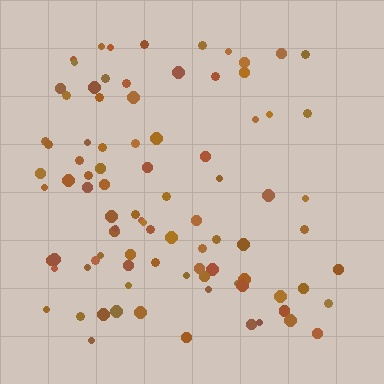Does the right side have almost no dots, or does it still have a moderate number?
Still a moderate number, just noticeably fewer than the left.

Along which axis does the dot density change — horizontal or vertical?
Horizontal.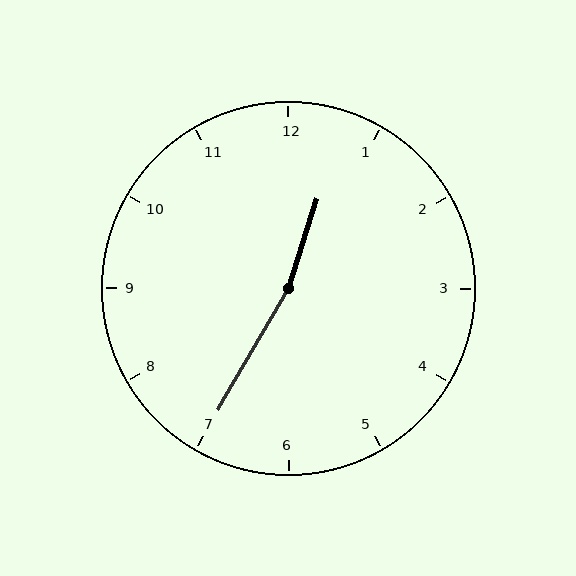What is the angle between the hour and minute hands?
Approximately 168 degrees.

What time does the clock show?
12:35.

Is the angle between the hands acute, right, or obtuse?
It is obtuse.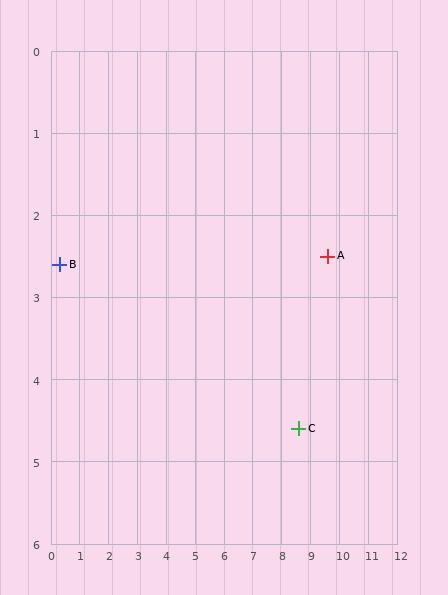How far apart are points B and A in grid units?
Points B and A are about 9.3 grid units apart.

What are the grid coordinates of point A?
Point A is at approximately (9.6, 2.5).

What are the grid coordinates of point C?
Point C is at approximately (8.6, 4.6).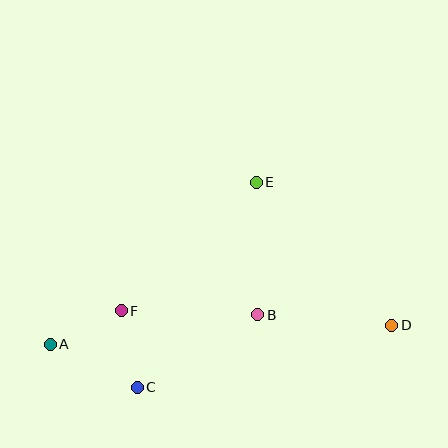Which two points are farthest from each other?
Points A and D are farthest from each other.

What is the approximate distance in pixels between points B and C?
The distance between B and C is approximately 141 pixels.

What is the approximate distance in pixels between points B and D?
The distance between B and D is approximately 134 pixels.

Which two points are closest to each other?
Points C and F are closest to each other.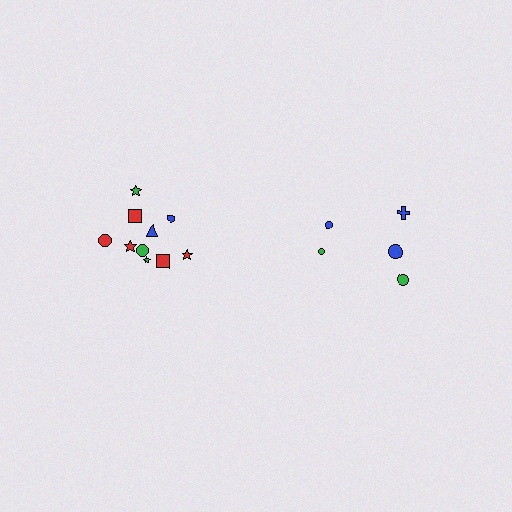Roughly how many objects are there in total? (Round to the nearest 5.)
Roughly 15 objects in total.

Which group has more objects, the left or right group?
The left group.